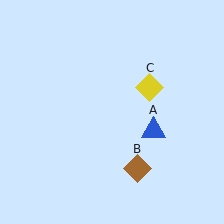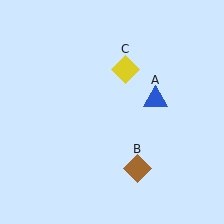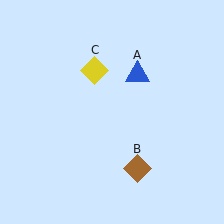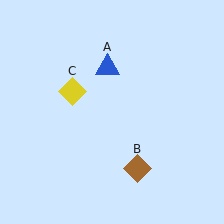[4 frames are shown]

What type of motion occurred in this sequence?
The blue triangle (object A), yellow diamond (object C) rotated counterclockwise around the center of the scene.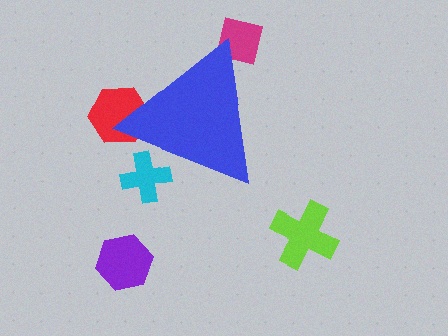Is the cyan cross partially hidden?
Yes, the cyan cross is partially hidden behind the blue triangle.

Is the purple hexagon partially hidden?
No, the purple hexagon is fully visible.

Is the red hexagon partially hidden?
Yes, the red hexagon is partially hidden behind the blue triangle.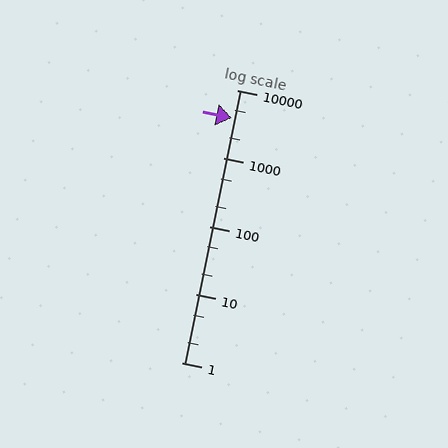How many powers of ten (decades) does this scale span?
The scale spans 4 decades, from 1 to 10000.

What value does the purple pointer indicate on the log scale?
The pointer indicates approximately 3900.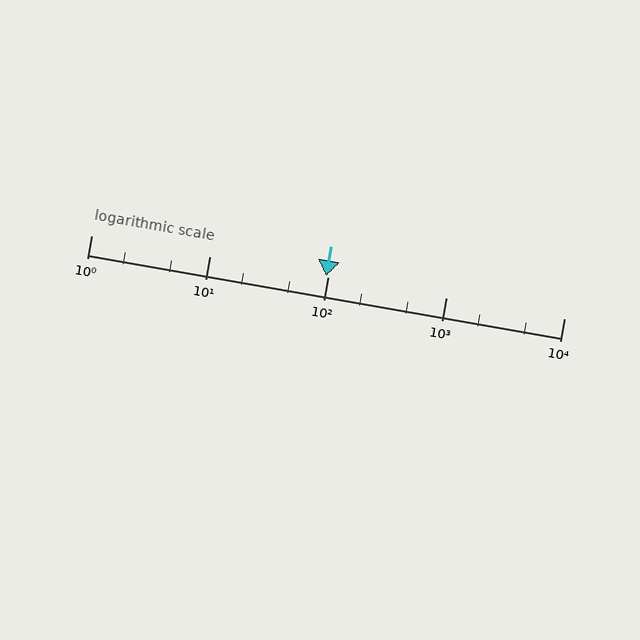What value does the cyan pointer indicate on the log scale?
The pointer indicates approximately 97.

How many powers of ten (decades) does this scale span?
The scale spans 4 decades, from 1 to 10000.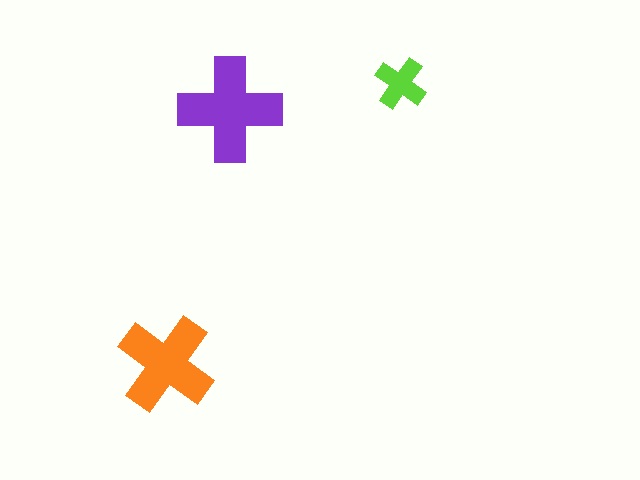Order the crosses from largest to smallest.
the purple one, the orange one, the lime one.